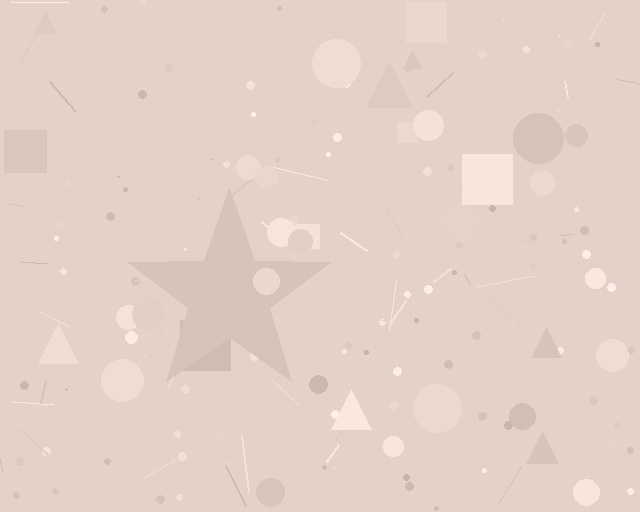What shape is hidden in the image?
A star is hidden in the image.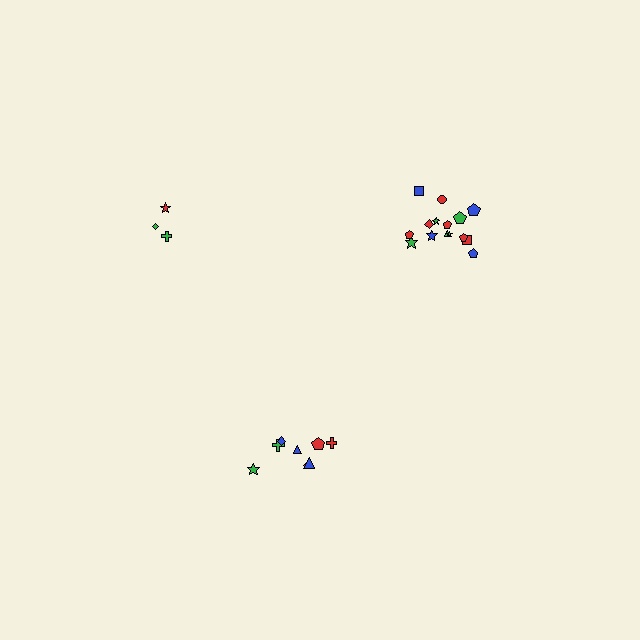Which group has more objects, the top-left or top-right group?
The top-right group.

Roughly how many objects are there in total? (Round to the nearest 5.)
Roughly 25 objects in total.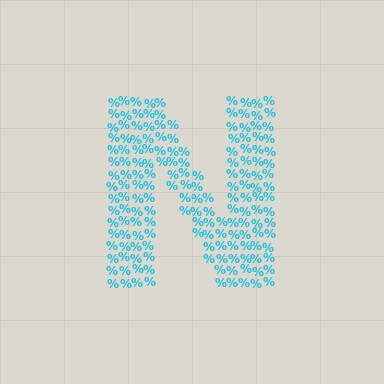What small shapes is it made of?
It is made of small percent signs.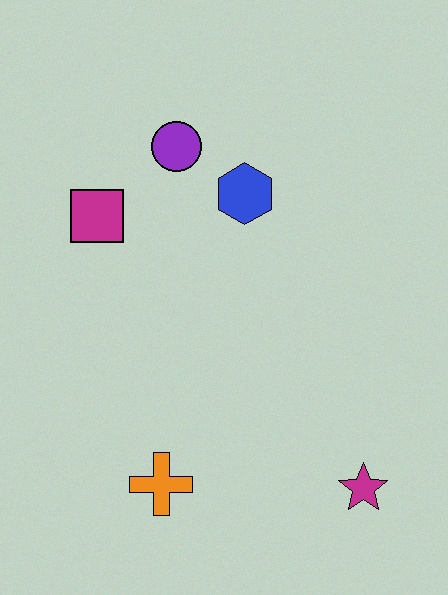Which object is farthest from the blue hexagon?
The magenta star is farthest from the blue hexagon.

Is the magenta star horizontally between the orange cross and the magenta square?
No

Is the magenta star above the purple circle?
No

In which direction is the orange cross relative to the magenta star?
The orange cross is to the left of the magenta star.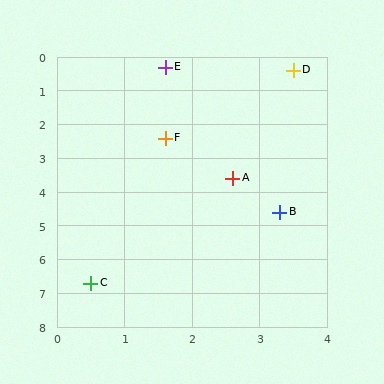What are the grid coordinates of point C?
Point C is at approximately (0.5, 6.7).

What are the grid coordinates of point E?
Point E is at approximately (1.6, 0.3).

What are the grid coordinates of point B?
Point B is at approximately (3.3, 4.6).